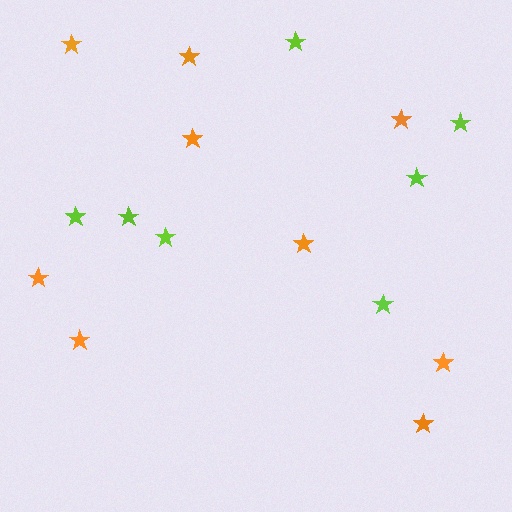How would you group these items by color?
There are 2 groups: one group of orange stars (9) and one group of lime stars (7).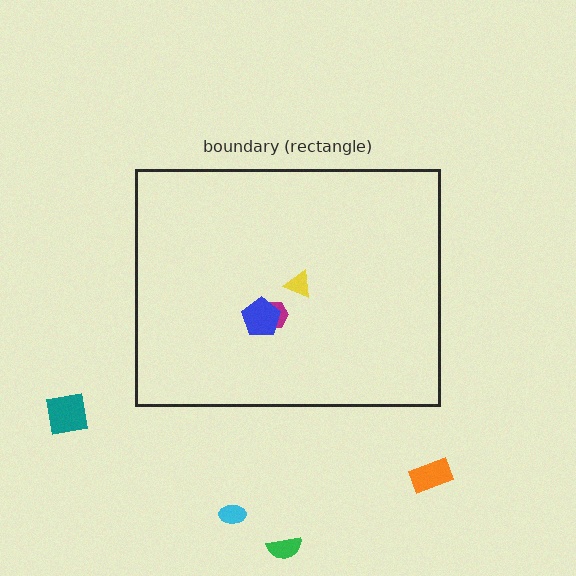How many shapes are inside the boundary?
3 inside, 4 outside.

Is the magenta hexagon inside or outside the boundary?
Inside.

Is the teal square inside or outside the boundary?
Outside.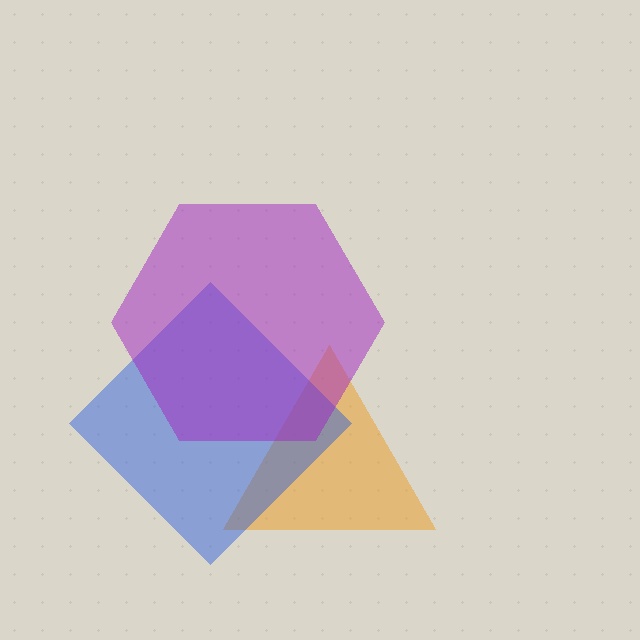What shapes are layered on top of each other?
The layered shapes are: an orange triangle, a blue diamond, a purple hexagon.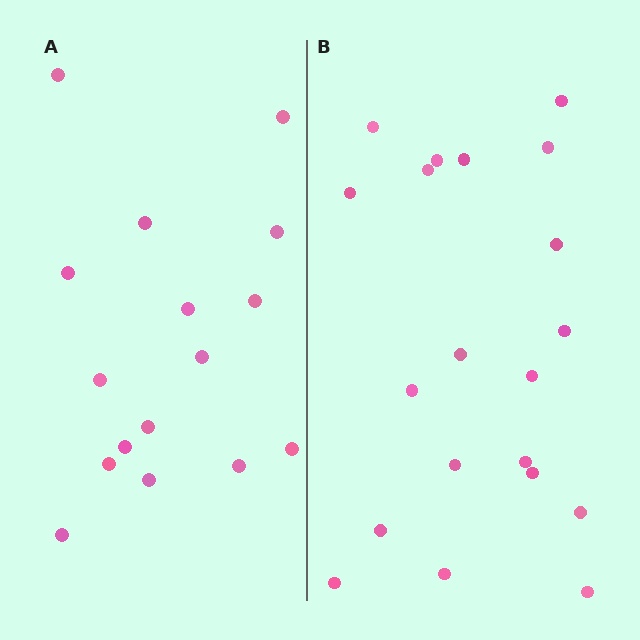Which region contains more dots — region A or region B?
Region B (the right region) has more dots.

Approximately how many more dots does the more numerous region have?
Region B has about 4 more dots than region A.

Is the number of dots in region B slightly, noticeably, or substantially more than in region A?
Region B has noticeably more, but not dramatically so. The ratio is roughly 1.2 to 1.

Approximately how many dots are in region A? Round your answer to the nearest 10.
About 20 dots. (The exact count is 16, which rounds to 20.)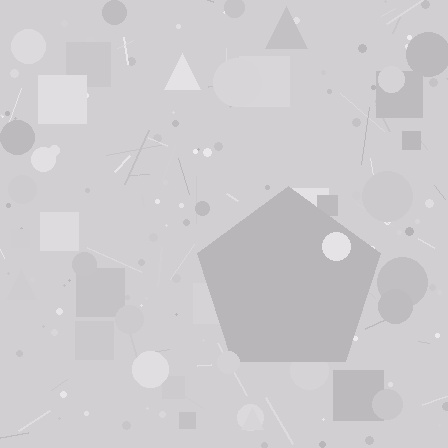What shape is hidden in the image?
A pentagon is hidden in the image.